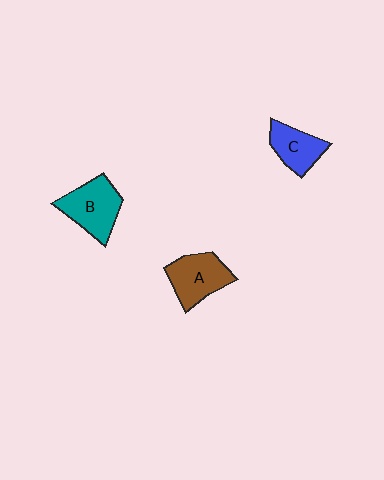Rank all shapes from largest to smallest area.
From largest to smallest: B (teal), A (brown), C (blue).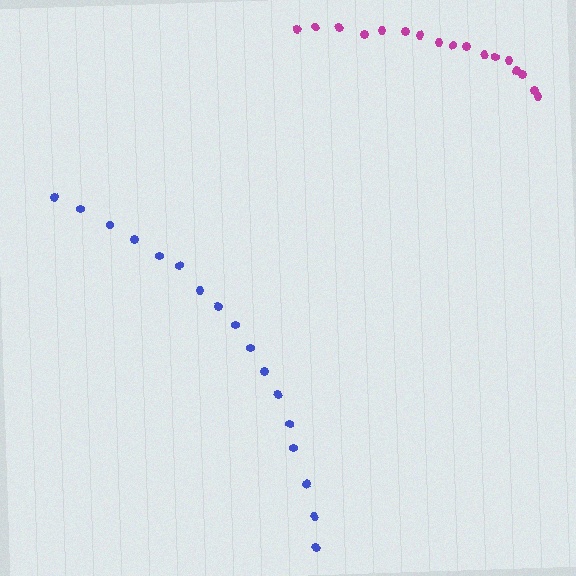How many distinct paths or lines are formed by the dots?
There are 2 distinct paths.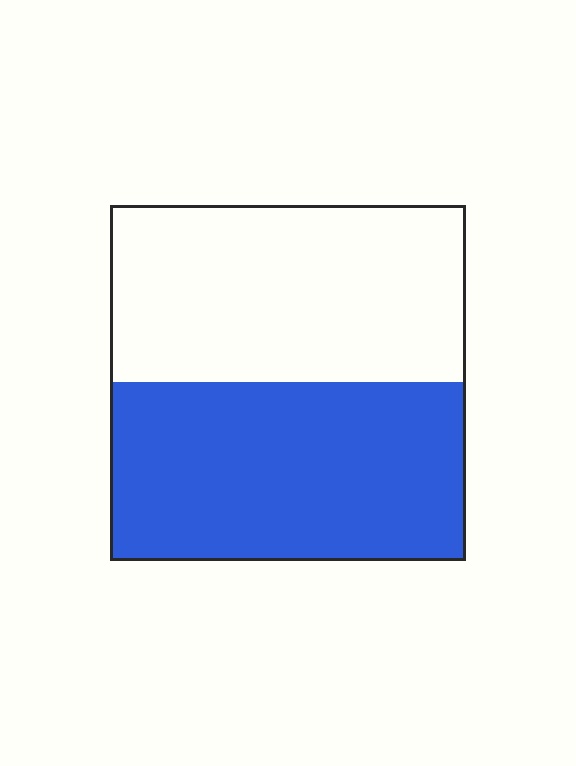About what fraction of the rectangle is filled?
About one half (1/2).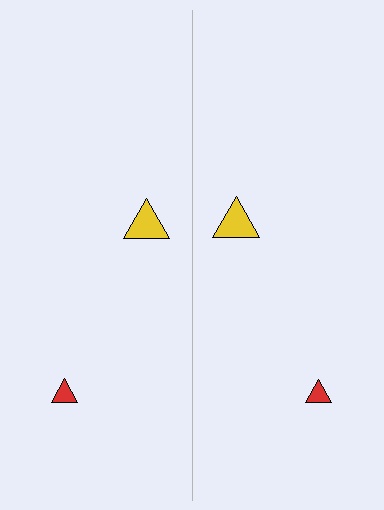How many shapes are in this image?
There are 4 shapes in this image.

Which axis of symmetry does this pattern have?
The pattern has a vertical axis of symmetry running through the center of the image.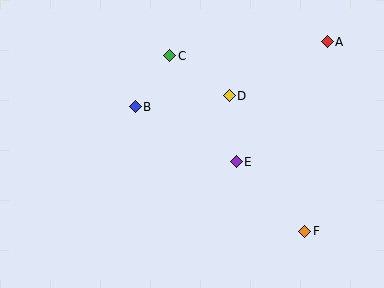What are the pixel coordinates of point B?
Point B is at (135, 107).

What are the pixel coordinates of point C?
Point C is at (170, 56).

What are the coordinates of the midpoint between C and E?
The midpoint between C and E is at (203, 109).